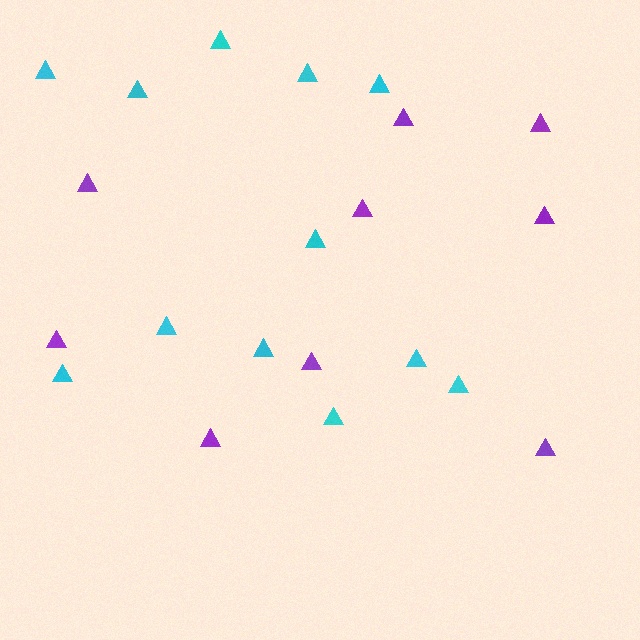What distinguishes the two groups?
There are 2 groups: one group of purple triangles (9) and one group of cyan triangles (12).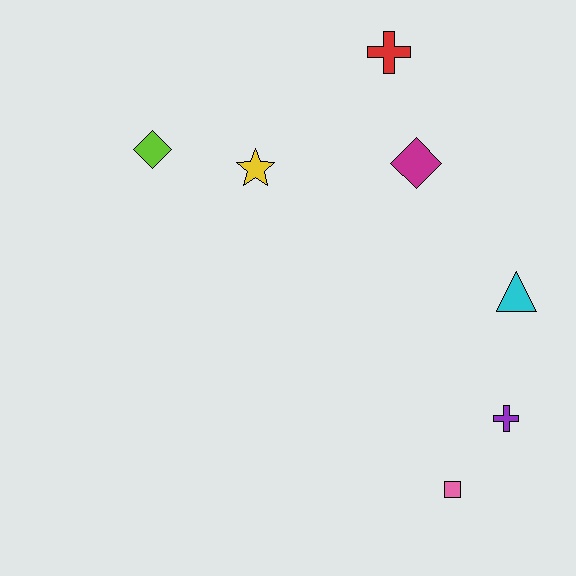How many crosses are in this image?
There are 2 crosses.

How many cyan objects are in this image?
There is 1 cyan object.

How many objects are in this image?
There are 7 objects.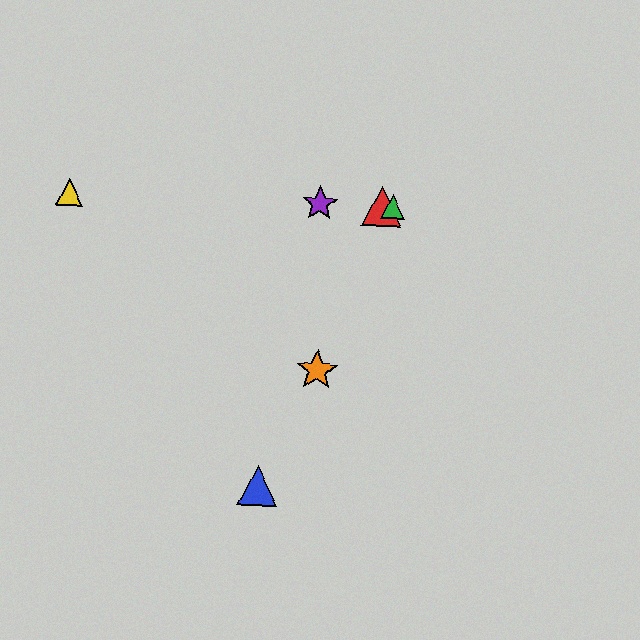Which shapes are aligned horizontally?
The red triangle, the green triangle, the yellow triangle, the purple star are aligned horizontally.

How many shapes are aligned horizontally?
4 shapes (the red triangle, the green triangle, the yellow triangle, the purple star) are aligned horizontally.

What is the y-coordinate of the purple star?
The purple star is at y≈204.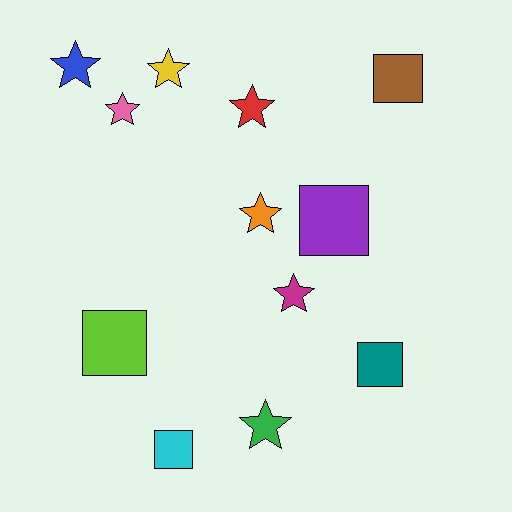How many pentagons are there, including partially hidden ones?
There are no pentagons.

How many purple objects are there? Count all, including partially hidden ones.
There is 1 purple object.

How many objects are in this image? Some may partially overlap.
There are 12 objects.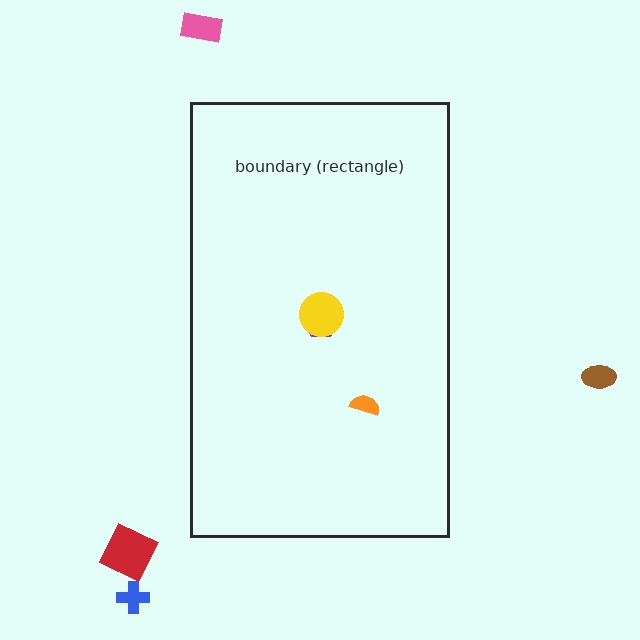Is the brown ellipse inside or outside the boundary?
Outside.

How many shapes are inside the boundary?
3 inside, 4 outside.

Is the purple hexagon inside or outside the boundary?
Inside.